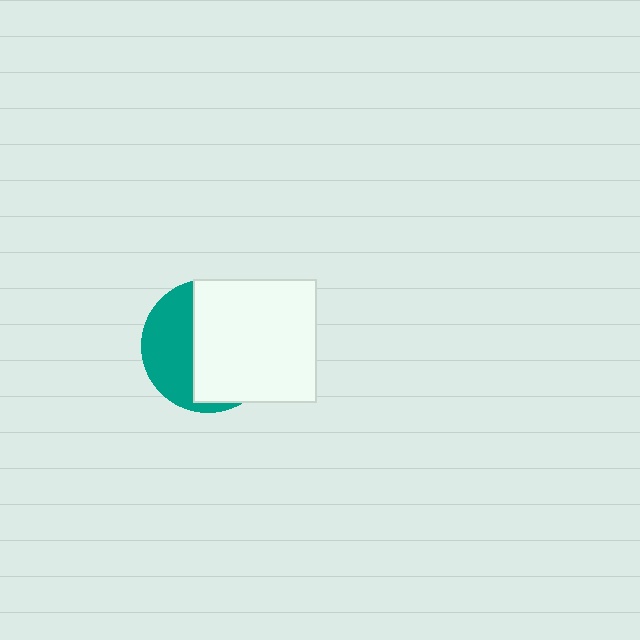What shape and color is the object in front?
The object in front is a white square.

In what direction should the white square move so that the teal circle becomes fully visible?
The white square should move right. That is the shortest direction to clear the overlap and leave the teal circle fully visible.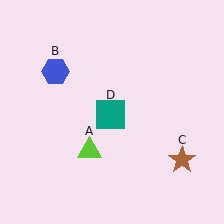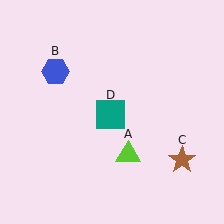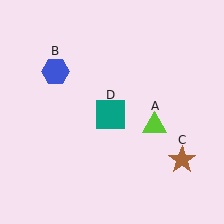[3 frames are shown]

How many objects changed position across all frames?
1 object changed position: lime triangle (object A).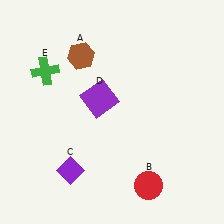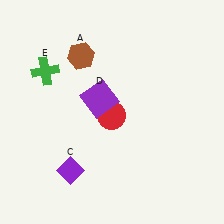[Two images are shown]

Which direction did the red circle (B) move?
The red circle (B) moved up.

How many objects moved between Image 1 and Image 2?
1 object moved between the two images.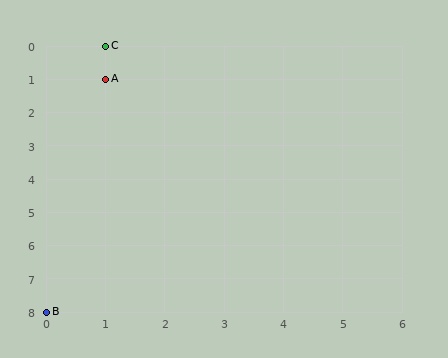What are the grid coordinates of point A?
Point A is at grid coordinates (1, 1).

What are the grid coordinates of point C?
Point C is at grid coordinates (1, 0).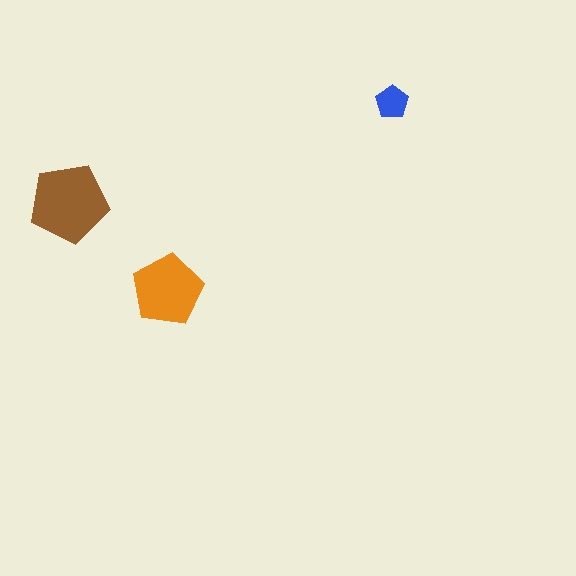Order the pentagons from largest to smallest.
the brown one, the orange one, the blue one.